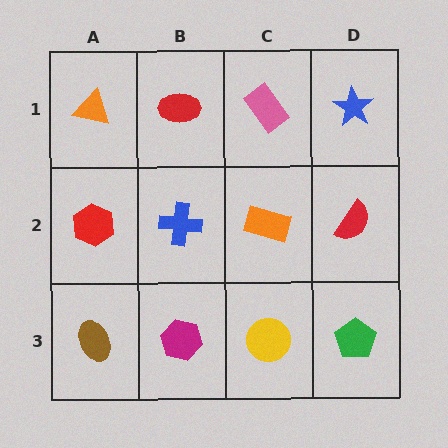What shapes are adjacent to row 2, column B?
A red ellipse (row 1, column B), a magenta hexagon (row 3, column B), a red hexagon (row 2, column A), an orange rectangle (row 2, column C).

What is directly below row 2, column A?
A brown ellipse.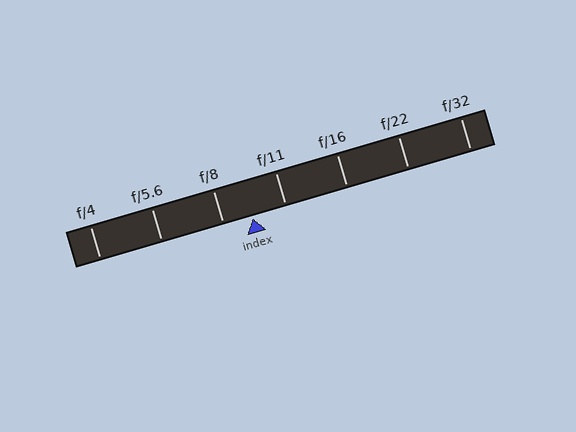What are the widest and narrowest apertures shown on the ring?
The widest aperture shown is f/4 and the narrowest is f/32.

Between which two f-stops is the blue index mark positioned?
The index mark is between f/8 and f/11.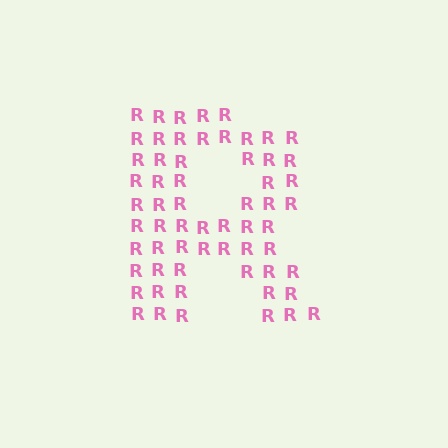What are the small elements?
The small elements are letter R's.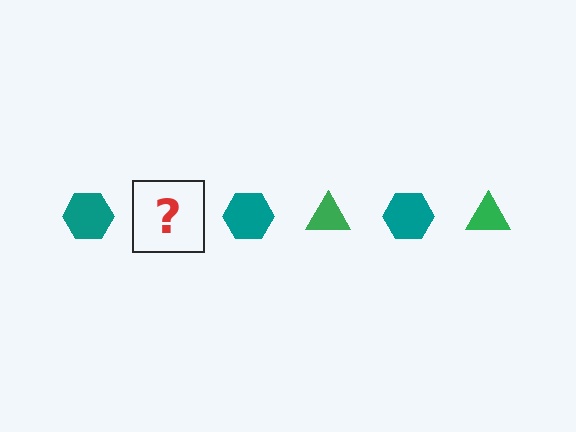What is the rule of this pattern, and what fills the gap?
The rule is that the pattern alternates between teal hexagon and green triangle. The gap should be filled with a green triangle.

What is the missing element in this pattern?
The missing element is a green triangle.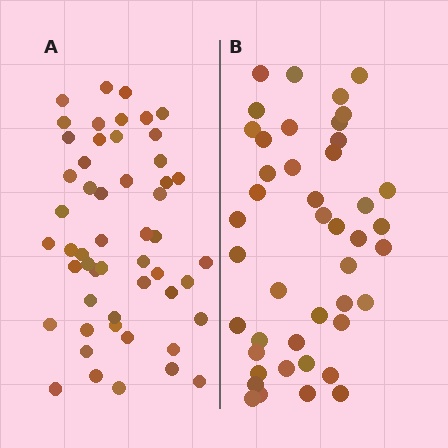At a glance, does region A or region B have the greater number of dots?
Region A (the left region) has more dots.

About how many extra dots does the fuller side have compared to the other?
Region A has roughly 8 or so more dots than region B.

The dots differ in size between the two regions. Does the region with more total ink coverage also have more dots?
No. Region B has more total ink coverage because its dots are larger, but region A actually contains more individual dots. Total area can be misleading — the number of items is what matters here.